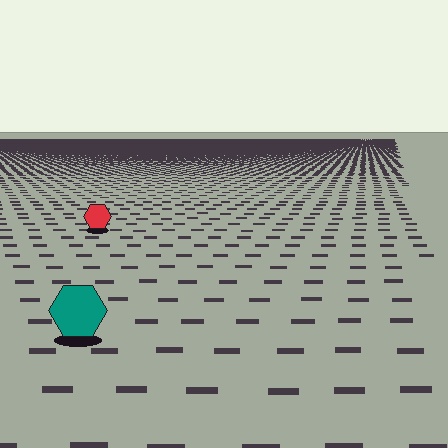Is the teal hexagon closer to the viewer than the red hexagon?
Yes. The teal hexagon is closer — you can tell from the texture gradient: the ground texture is coarser near it.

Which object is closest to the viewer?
The teal hexagon is closest. The texture marks near it are larger and more spread out.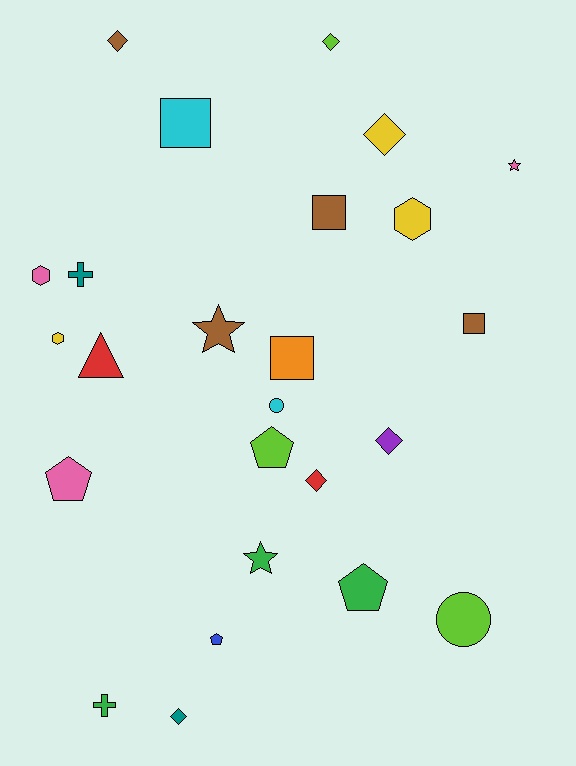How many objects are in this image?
There are 25 objects.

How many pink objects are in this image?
There are 3 pink objects.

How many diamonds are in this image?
There are 6 diamonds.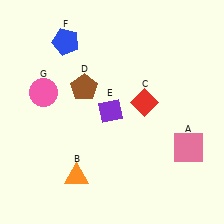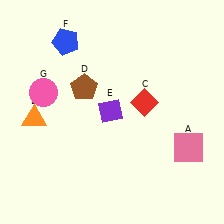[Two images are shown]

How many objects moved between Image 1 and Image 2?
1 object moved between the two images.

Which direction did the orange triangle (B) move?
The orange triangle (B) moved up.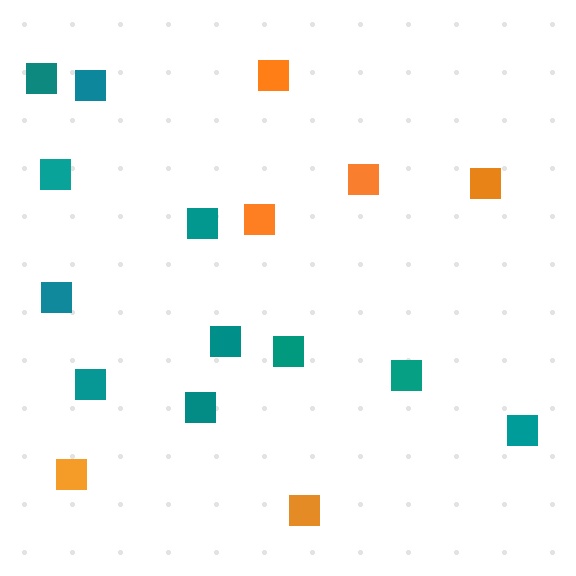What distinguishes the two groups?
There are 2 groups: one group of orange squares (6) and one group of teal squares (11).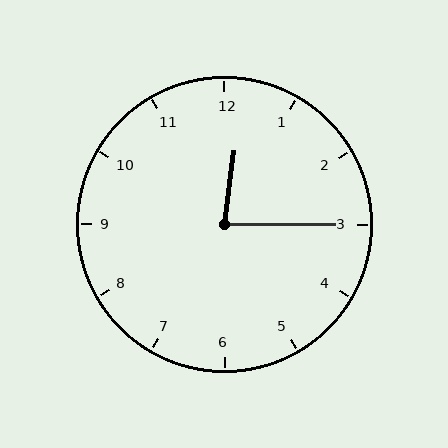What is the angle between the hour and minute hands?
Approximately 82 degrees.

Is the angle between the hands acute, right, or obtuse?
It is acute.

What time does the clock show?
12:15.